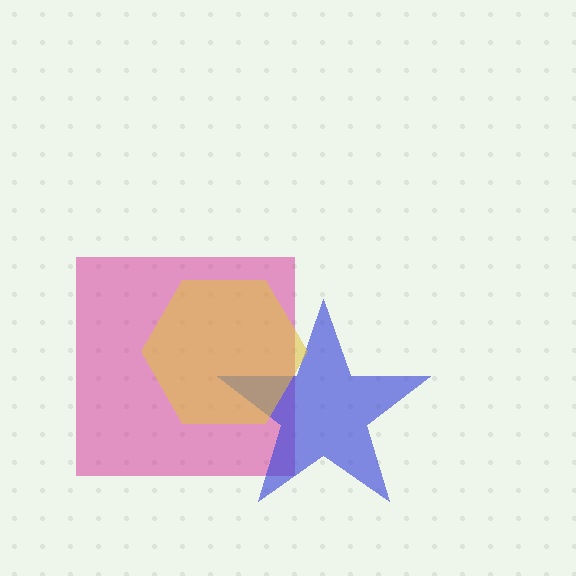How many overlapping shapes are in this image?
There are 3 overlapping shapes in the image.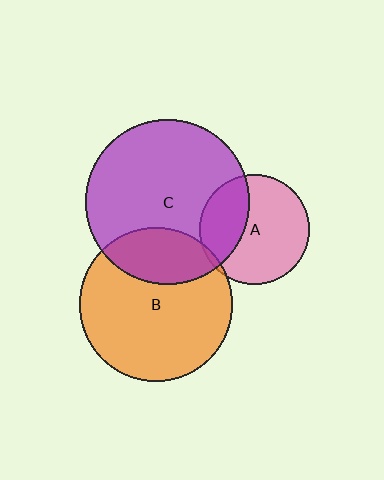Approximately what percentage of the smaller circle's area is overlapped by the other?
Approximately 35%.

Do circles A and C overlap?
Yes.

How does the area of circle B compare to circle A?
Approximately 2.0 times.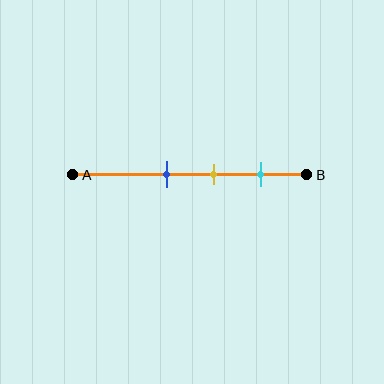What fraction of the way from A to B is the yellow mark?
The yellow mark is approximately 60% (0.6) of the way from A to B.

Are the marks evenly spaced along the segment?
Yes, the marks are approximately evenly spaced.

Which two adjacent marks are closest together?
The blue and yellow marks are the closest adjacent pair.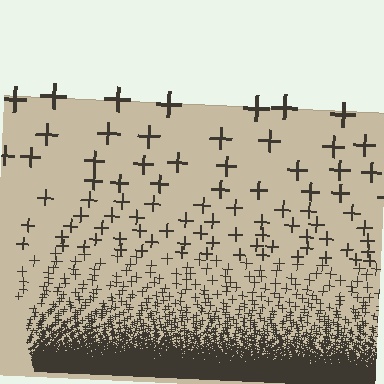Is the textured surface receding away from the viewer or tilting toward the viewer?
The surface appears to tilt toward the viewer. Texture elements get larger and sparser toward the top.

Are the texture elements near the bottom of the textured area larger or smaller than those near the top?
Smaller. The gradient is inverted — elements near the bottom are smaller and denser.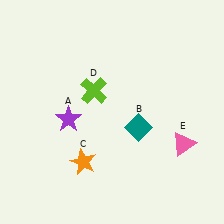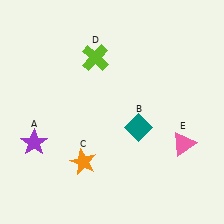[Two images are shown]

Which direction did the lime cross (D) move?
The lime cross (D) moved up.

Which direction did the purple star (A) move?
The purple star (A) moved left.